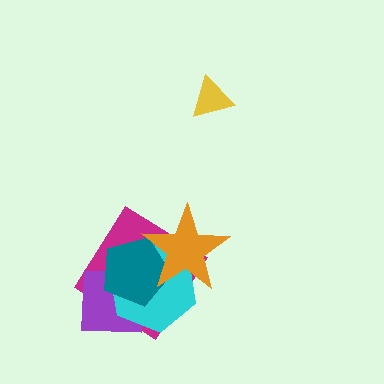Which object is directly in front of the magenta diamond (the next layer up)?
The purple square is directly in front of the magenta diamond.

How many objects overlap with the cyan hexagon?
4 objects overlap with the cyan hexagon.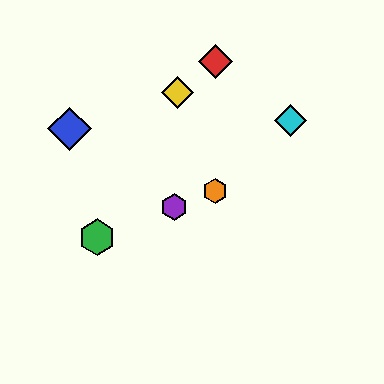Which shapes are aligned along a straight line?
The green hexagon, the purple hexagon, the orange hexagon are aligned along a straight line.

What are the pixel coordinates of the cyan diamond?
The cyan diamond is at (290, 121).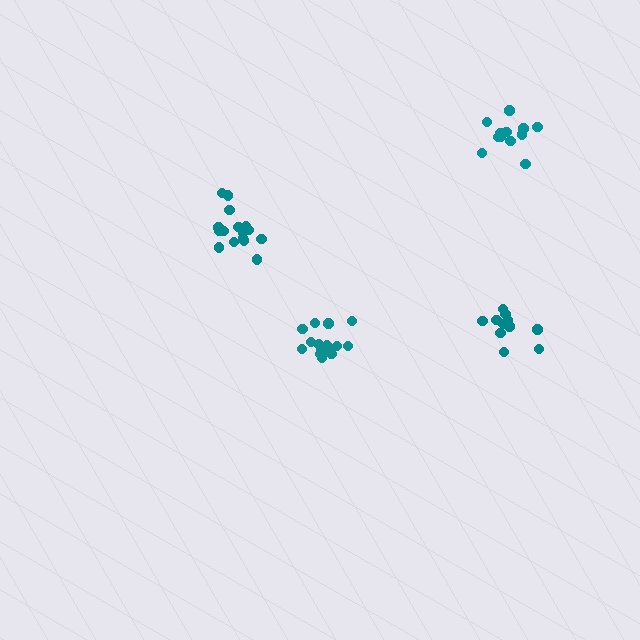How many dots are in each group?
Group 1: 17 dots, Group 2: 16 dots, Group 3: 12 dots, Group 4: 12 dots (57 total).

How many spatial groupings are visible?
There are 4 spatial groupings.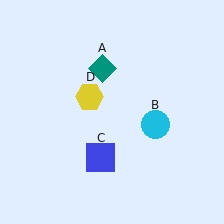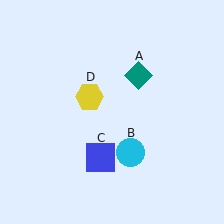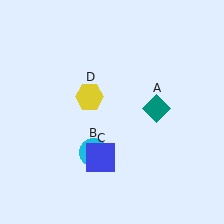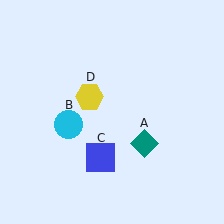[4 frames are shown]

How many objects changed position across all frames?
2 objects changed position: teal diamond (object A), cyan circle (object B).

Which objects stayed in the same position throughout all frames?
Blue square (object C) and yellow hexagon (object D) remained stationary.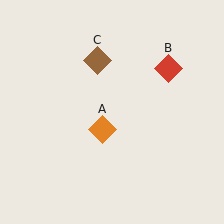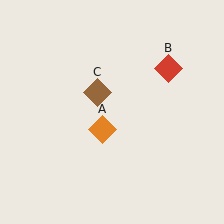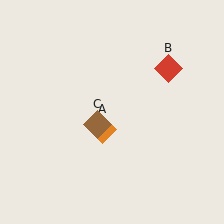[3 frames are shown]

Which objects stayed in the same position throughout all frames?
Orange diamond (object A) and red diamond (object B) remained stationary.